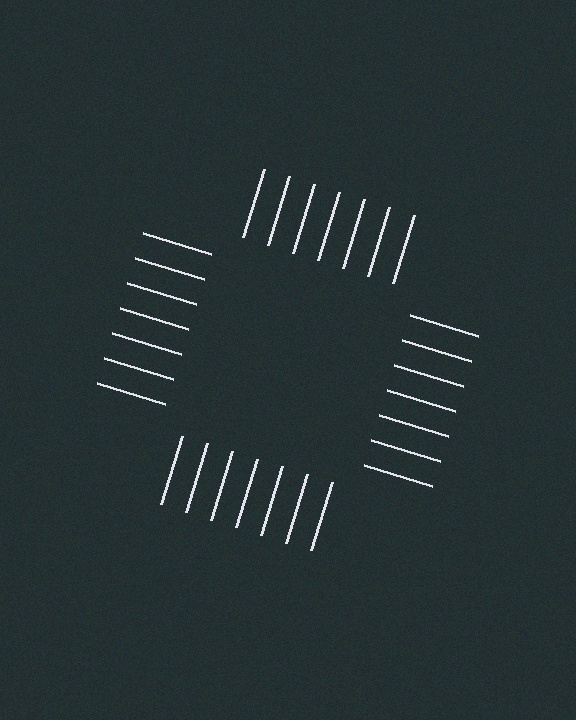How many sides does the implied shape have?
4 sides — the line-ends trace a square.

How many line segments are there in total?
28 — 7 along each of the 4 edges.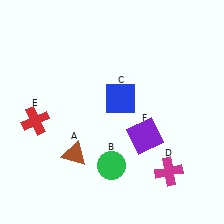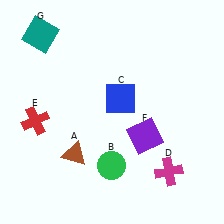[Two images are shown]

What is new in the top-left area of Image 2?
A teal square (G) was added in the top-left area of Image 2.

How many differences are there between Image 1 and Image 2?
There is 1 difference between the two images.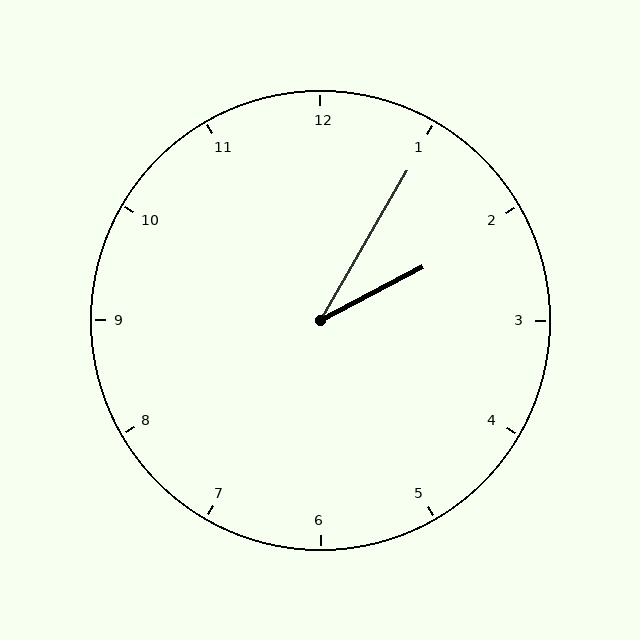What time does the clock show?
2:05.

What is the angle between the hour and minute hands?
Approximately 32 degrees.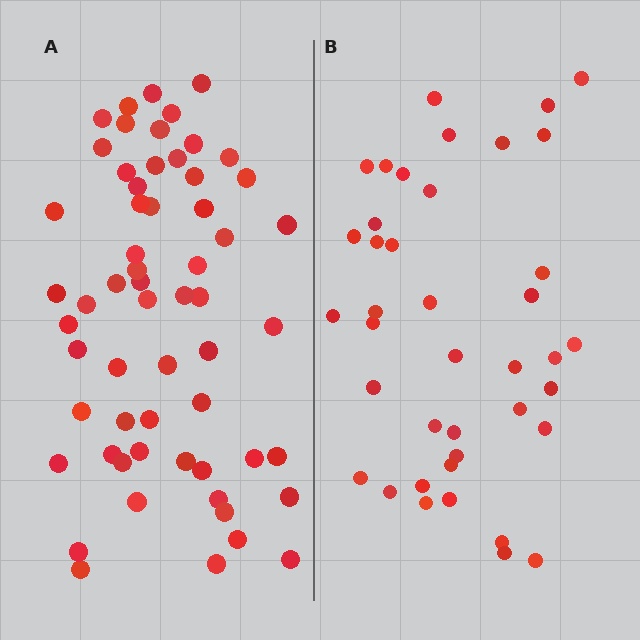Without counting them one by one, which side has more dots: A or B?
Region A (the left region) has more dots.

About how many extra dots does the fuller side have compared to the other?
Region A has approximately 20 more dots than region B.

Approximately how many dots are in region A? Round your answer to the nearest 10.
About 60 dots. (The exact count is 59, which rounds to 60.)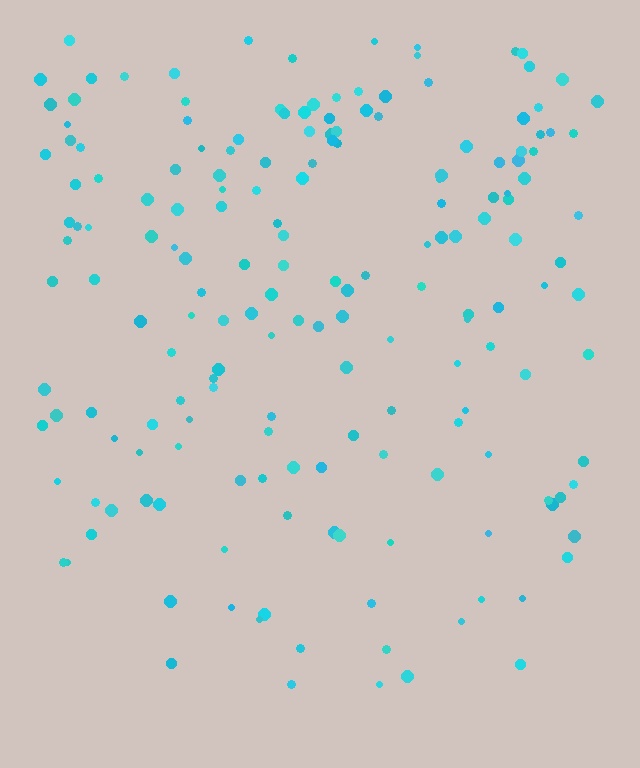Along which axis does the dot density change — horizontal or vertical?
Vertical.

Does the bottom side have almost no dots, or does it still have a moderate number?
Still a moderate number, just noticeably fewer than the top.